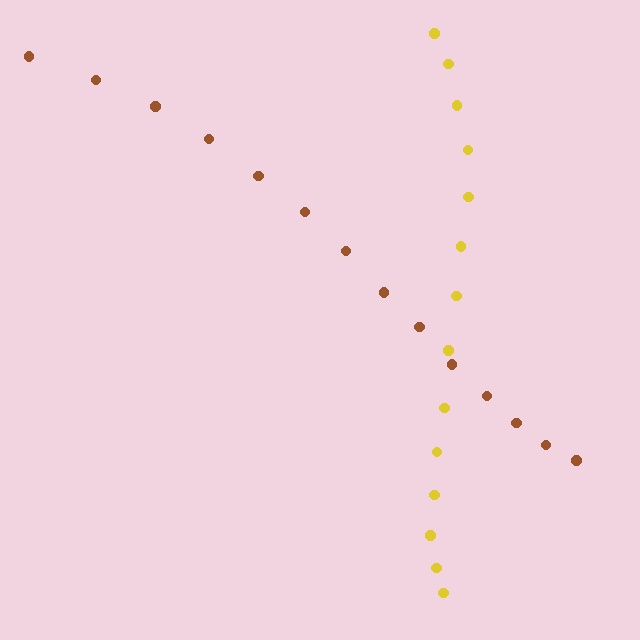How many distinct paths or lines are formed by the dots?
There are 2 distinct paths.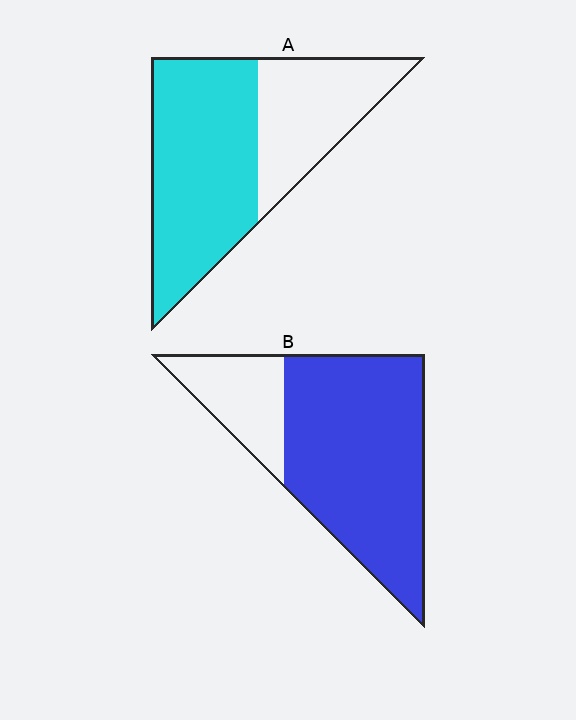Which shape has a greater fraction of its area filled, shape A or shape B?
Shape B.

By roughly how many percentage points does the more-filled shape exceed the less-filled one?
By roughly 15 percentage points (B over A).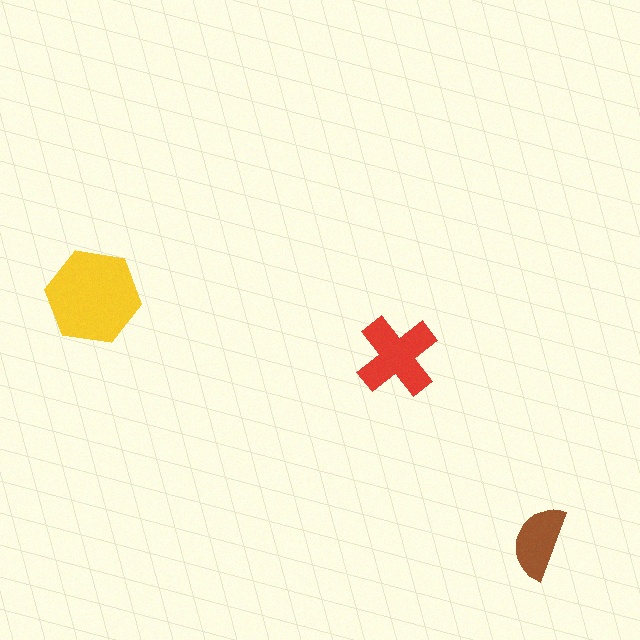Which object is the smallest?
The brown semicircle.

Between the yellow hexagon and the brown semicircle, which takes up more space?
The yellow hexagon.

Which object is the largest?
The yellow hexagon.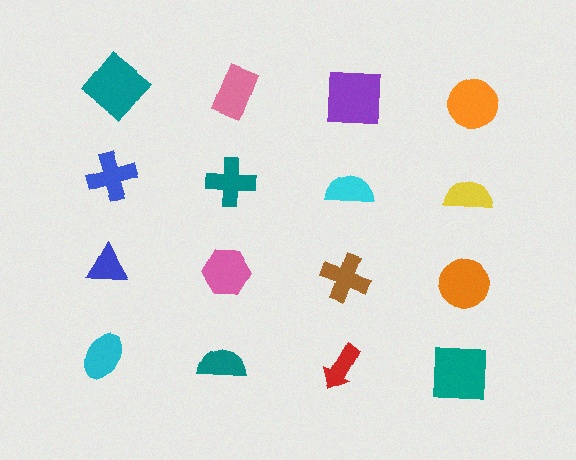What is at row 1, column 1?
A teal diamond.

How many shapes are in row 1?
4 shapes.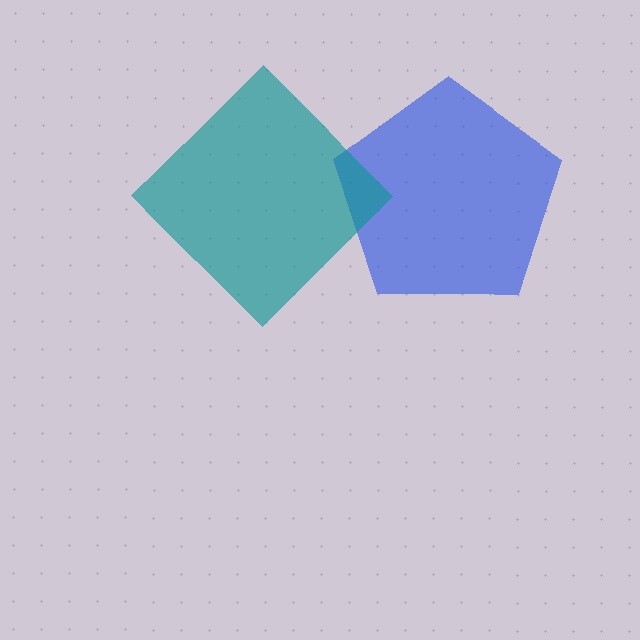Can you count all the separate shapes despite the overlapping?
Yes, there are 2 separate shapes.